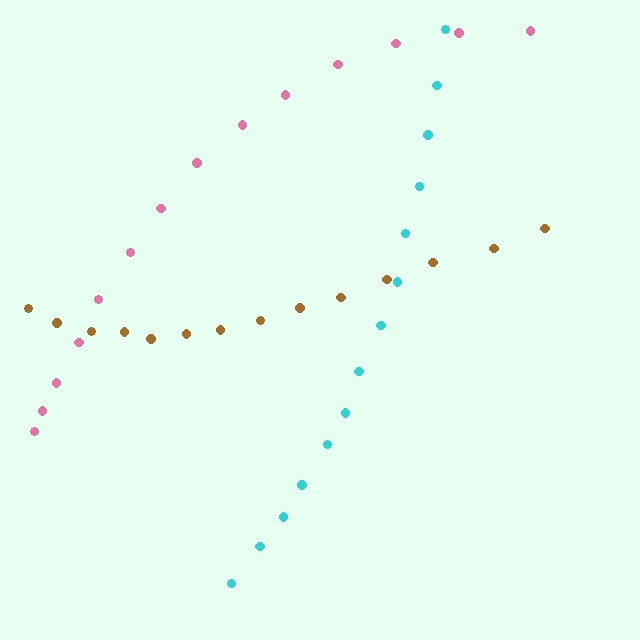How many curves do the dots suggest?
There are 3 distinct paths.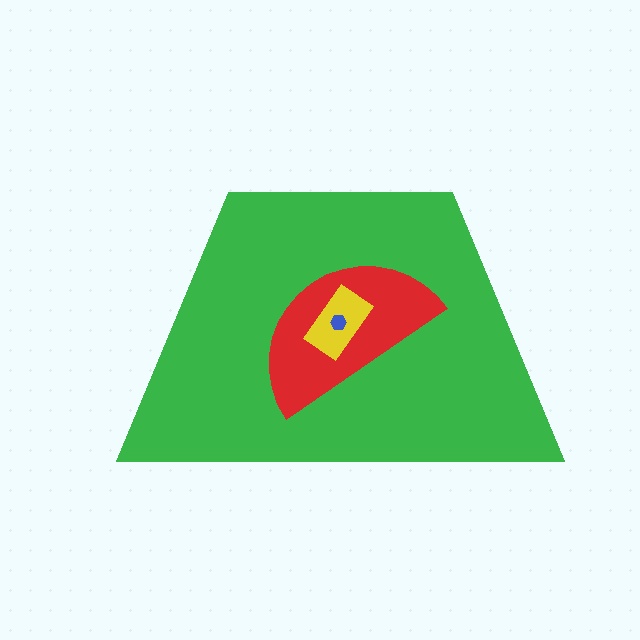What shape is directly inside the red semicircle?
The yellow rectangle.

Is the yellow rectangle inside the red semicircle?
Yes.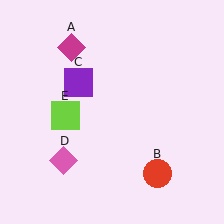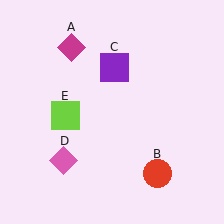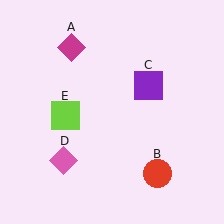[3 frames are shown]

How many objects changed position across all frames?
1 object changed position: purple square (object C).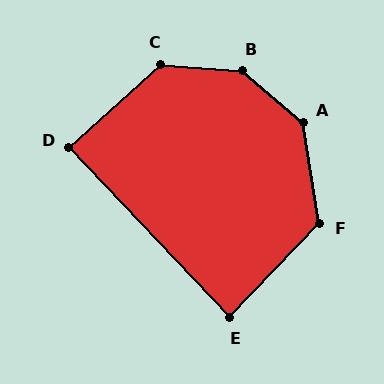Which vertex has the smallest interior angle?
E, at approximately 87 degrees.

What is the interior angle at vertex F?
Approximately 128 degrees (obtuse).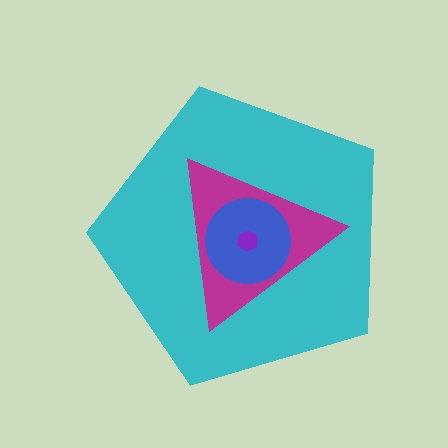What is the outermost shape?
The cyan pentagon.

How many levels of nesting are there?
4.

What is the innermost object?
The purple hexagon.